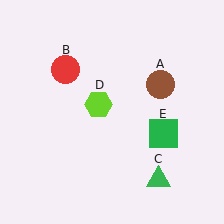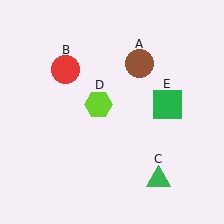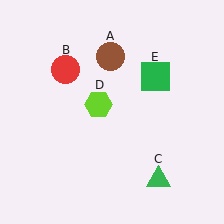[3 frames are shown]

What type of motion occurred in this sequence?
The brown circle (object A), green square (object E) rotated counterclockwise around the center of the scene.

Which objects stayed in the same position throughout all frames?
Red circle (object B) and green triangle (object C) and lime hexagon (object D) remained stationary.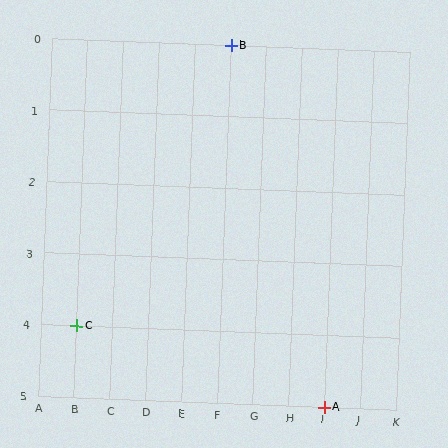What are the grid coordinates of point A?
Point A is at grid coordinates (I, 5).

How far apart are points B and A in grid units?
Points B and A are 3 columns and 5 rows apart (about 5.8 grid units diagonally).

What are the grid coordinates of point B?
Point B is at grid coordinates (F, 0).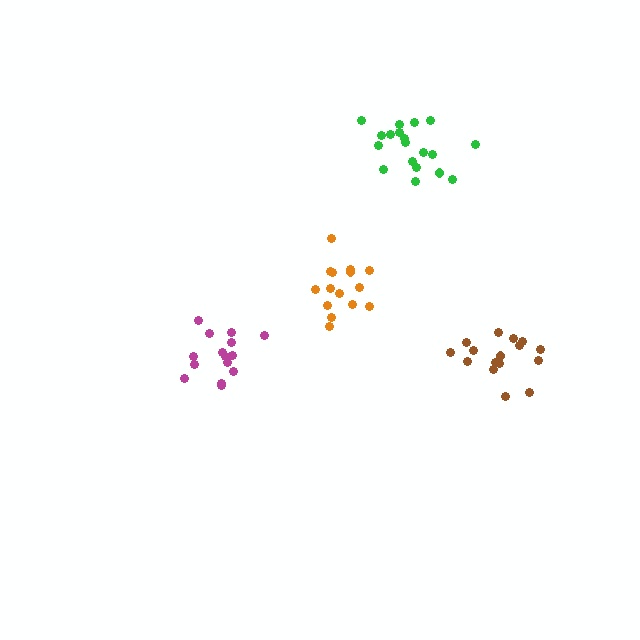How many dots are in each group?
Group 1: 15 dots, Group 2: 15 dots, Group 3: 16 dots, Group 4: 19 dots (65 total).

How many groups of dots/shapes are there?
There are 4 groups.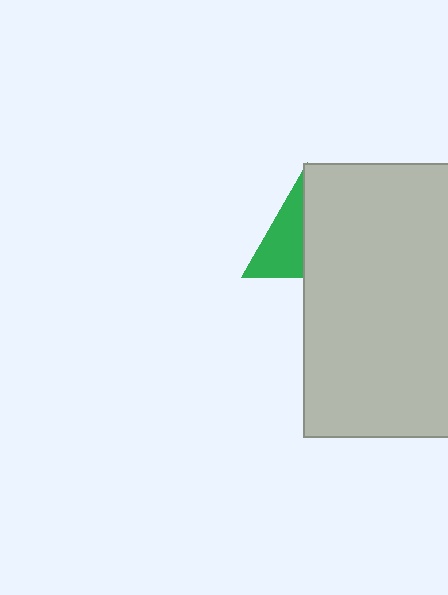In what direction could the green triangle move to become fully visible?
The green triangle could move left. That would shift it out from behind the light gray rectangle entirely.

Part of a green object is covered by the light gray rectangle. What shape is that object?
It is a triangle.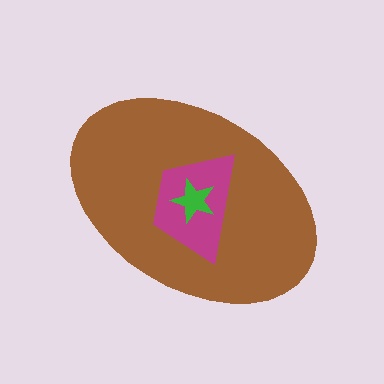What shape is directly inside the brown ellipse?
The magenta trapezoid.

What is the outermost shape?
The brown ellipse.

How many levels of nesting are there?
3.